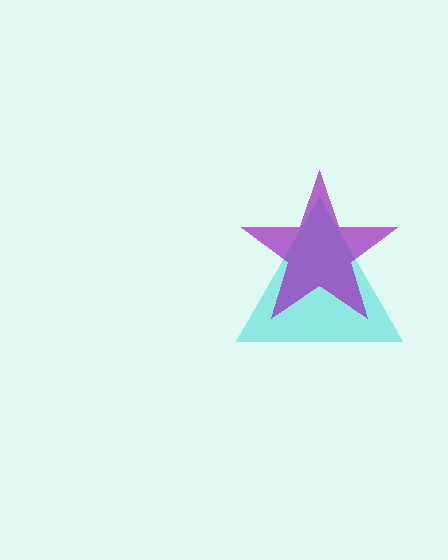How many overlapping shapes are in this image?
There are 2 overlapping shapes in the image.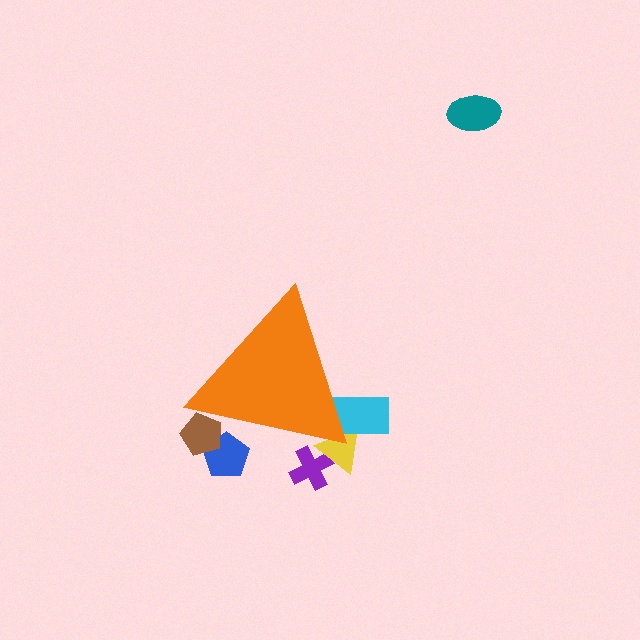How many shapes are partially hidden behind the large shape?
5 shapes are partially hidden.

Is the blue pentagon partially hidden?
Yes, the blue pentagon is partially hidden behind the orange triangle.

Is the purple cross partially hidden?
Yes, the purple cross is partially hidden behind the orange triangle.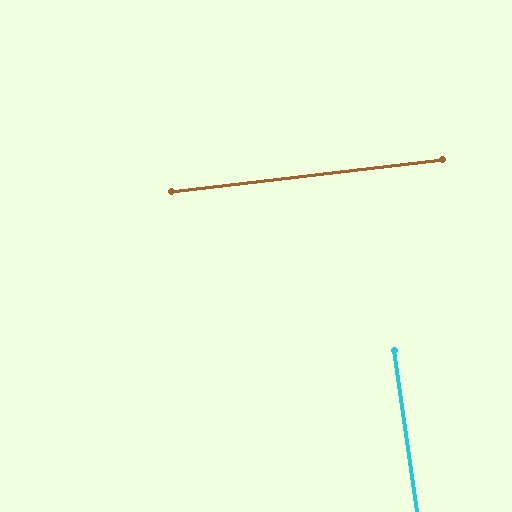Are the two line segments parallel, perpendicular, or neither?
Perpendicular — they meet at approximately 89°.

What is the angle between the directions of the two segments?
Approximately 89 degrees.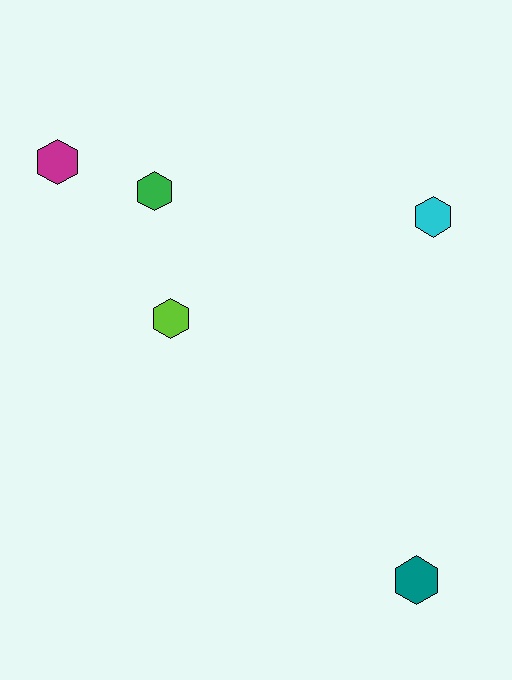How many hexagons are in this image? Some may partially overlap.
There are 5 hexagons.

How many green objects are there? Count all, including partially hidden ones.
There is 1 green object.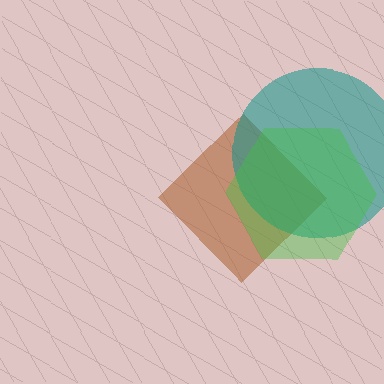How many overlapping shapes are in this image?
There are 3 overlapping shapes in the image.